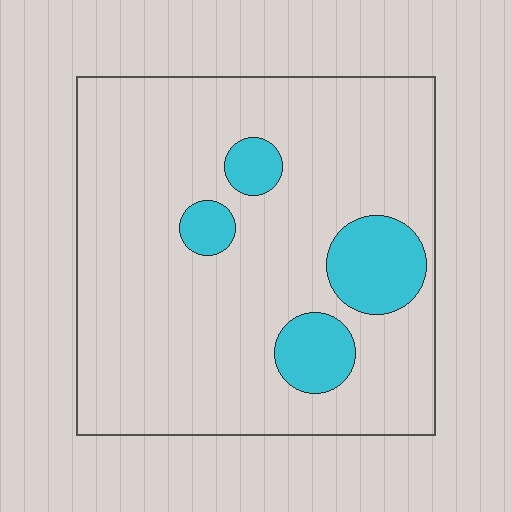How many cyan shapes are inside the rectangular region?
4.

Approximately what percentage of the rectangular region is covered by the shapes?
Approximately 15%.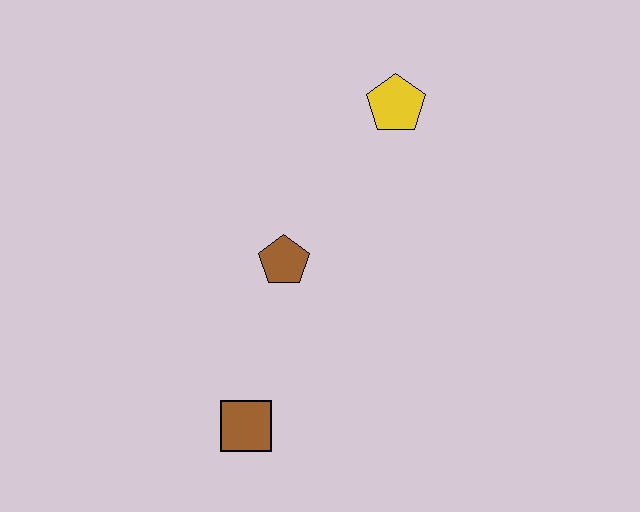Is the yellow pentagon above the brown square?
Yes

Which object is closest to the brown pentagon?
The brown square is closest to the brown pentagon.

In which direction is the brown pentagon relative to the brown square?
The brown pentagon is above the brown square.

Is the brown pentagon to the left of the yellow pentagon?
Yes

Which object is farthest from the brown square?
The yellow pentagon is farthest from the brown square.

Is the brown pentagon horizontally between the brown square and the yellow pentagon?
Yes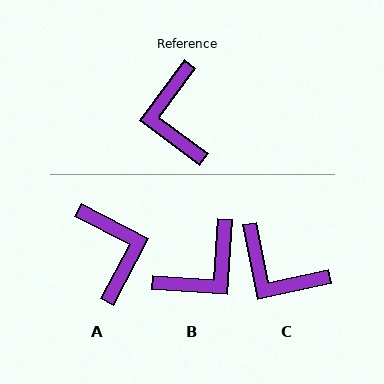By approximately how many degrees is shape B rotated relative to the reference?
Approximately 123 degrees counter-clockwise.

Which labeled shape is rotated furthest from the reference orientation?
A, about 171 degrees away.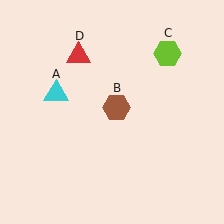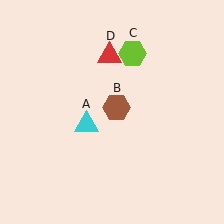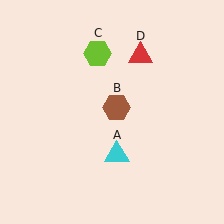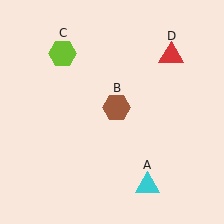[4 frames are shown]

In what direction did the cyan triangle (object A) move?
The cyan triangle (object A) moved down and to the right.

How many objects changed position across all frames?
3 objects changed position: cyan triangle (object A), lime hexagon (object C), red triangle (object D).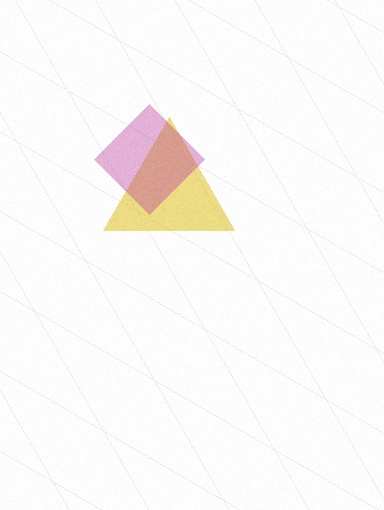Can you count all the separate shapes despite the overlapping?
Yes, there are 2 separate shapes.